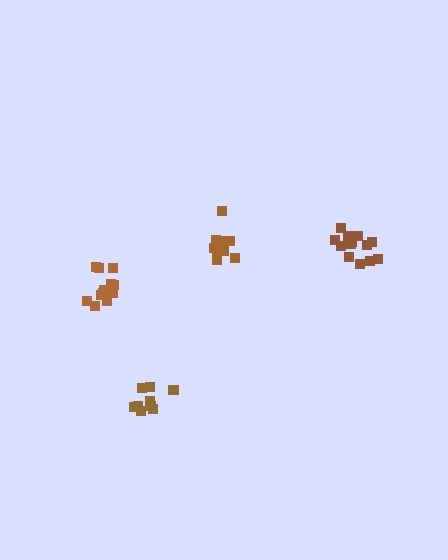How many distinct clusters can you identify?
There are 4 distinct clusters.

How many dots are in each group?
Group 1: 11 dots, Group 2: 9 dots, Group 3: 13 dots, Group 4: 13 dots (46 total).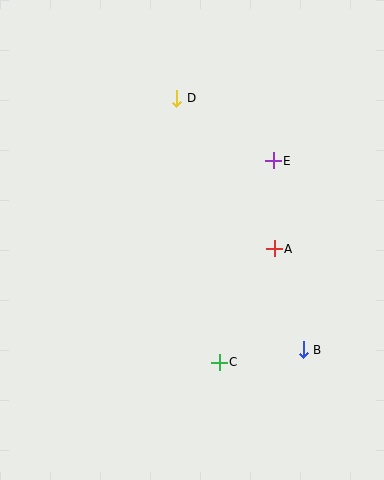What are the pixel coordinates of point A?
Point A is at (274, 249).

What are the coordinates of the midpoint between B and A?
The midpoint between B and A is at (289, 299).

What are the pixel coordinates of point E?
Point E is at (273, 161).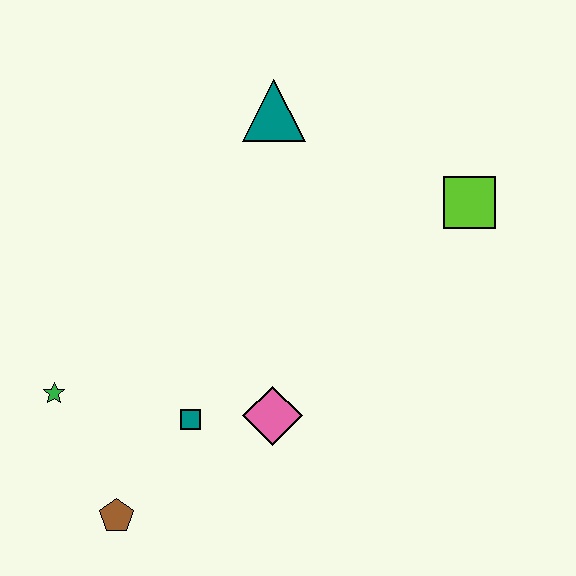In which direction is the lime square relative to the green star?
The lime square is to the right of the green star.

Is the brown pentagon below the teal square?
Yes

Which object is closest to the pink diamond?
The teal square is closest to the pink diamond.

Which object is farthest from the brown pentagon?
The lime square is farthest from the brown pentagon.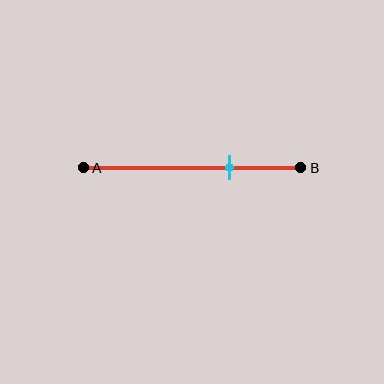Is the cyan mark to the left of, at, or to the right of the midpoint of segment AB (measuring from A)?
The cyan mark is to the right of the midpoint of segment AB.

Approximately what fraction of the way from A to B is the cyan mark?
The cyan mark is approximately 65% of the way from A to B.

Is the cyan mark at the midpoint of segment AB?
No, the mark is at about 65% from A, not at the 50% midpoint.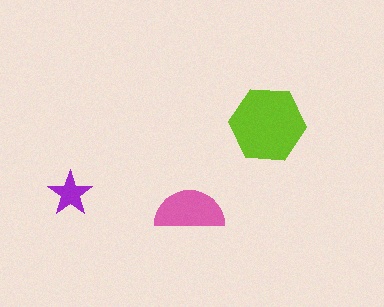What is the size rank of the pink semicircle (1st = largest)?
2nd.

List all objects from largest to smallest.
The lime hexagon, the pink semicircle, the purple star.